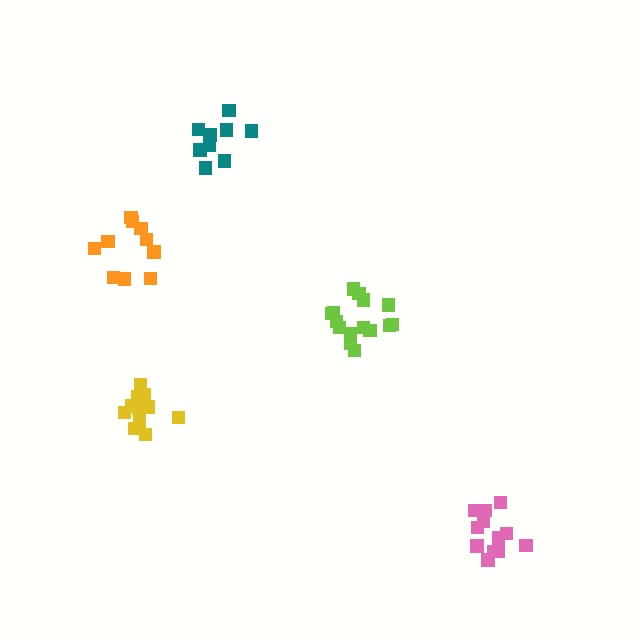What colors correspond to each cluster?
The clusters are colored: pink, yellow, orange, lime, teal.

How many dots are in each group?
Group 1: 13 dots, Group 2: 12 dots, Group 3: 10 dots, Group 4: 15 dots, Group 5: 9 dots (59 total).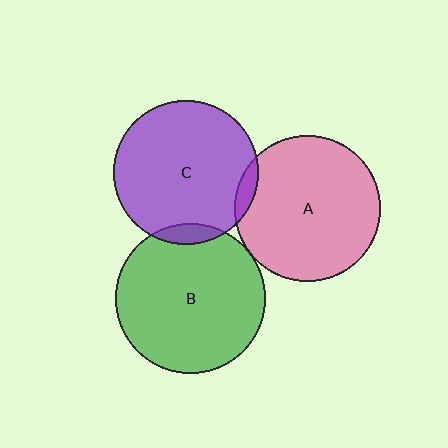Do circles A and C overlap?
Yes.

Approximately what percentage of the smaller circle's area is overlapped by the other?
Approximately 5%.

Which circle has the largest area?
Circle B (green).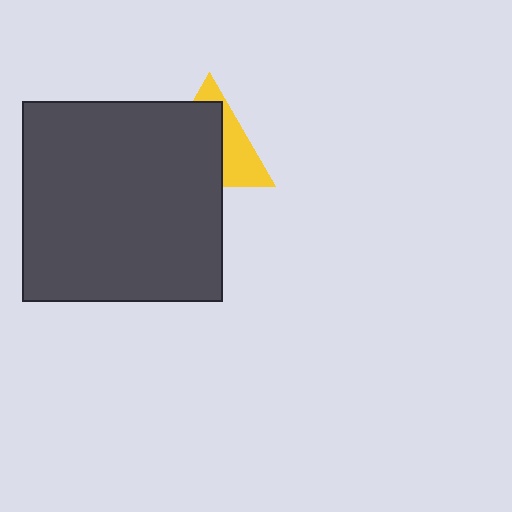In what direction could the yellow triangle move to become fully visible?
The yellow triangle could move toward the upper-right. That would shift it out from behind the dark gray square entirely.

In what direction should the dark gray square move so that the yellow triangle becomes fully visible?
The dark gray square should move toward the lower-left. That is the shortest direction to clear the overlap and leave the yellow triangle fully visible.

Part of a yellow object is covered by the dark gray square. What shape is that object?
It is a triangle.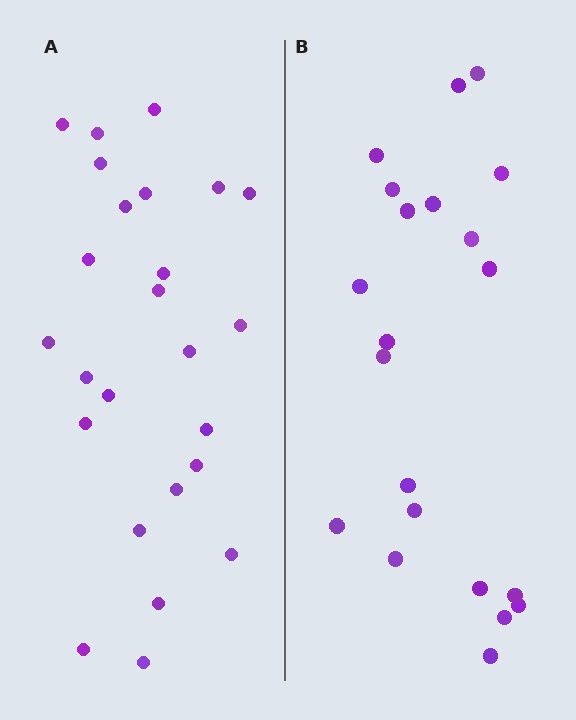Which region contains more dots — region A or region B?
Region A (the left region) has more dots.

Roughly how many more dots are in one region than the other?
Region A has about 4 more dots than region B.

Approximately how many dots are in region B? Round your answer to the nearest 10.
About 20 dots. (The exact count is 21, which rounds to 20.)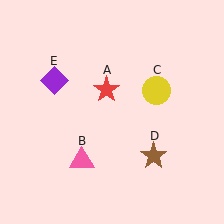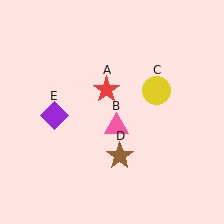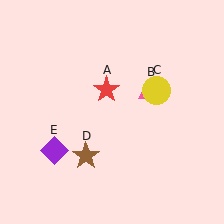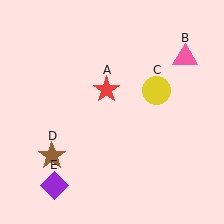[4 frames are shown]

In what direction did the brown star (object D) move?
The brown star (object D) moved left.